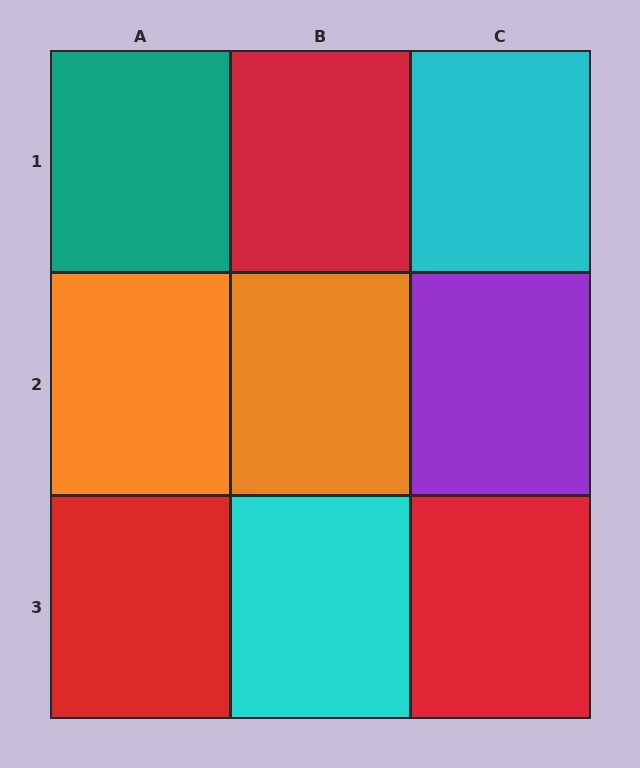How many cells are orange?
2 cells are orange.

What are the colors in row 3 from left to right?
Red, cyan, red.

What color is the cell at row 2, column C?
Purple.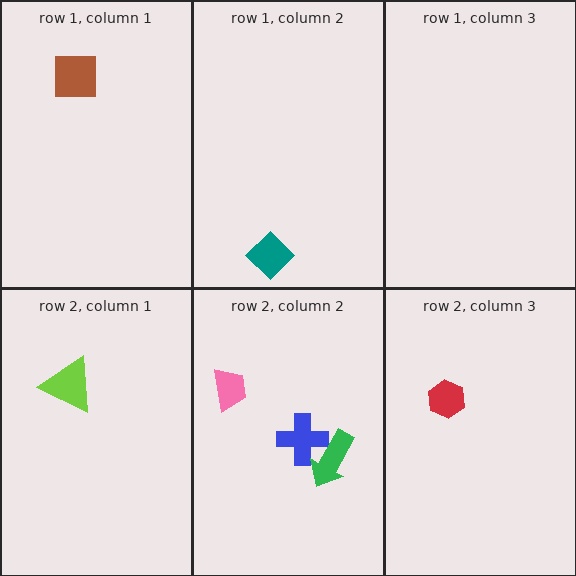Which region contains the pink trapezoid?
The row 2, column 2 region.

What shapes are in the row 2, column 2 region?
The pink trapezoid, the blue cross, the green arrow.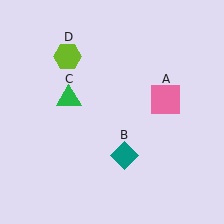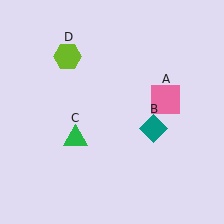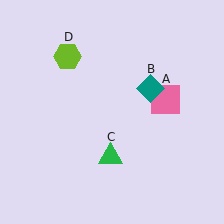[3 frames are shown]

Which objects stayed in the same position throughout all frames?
Pink square (object A) and lime hexagon (object D) remained stationary.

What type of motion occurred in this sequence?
The teal diamond (object B), green triangle (object C) rotated counterclockwise around the center of the scene.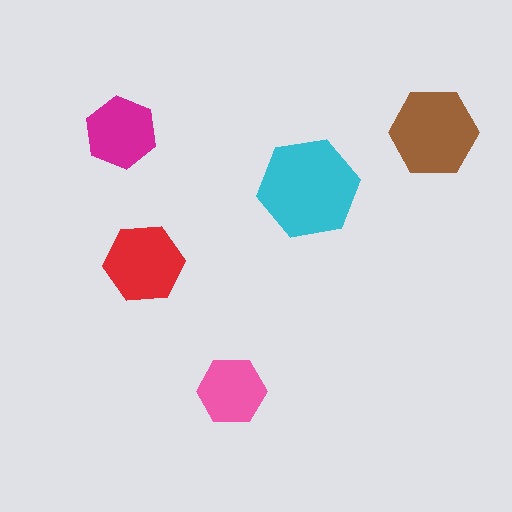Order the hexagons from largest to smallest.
the cyan one, the brown one, the red one, the magenta one, the pink one.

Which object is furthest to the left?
The magenta hexagon is leftmost.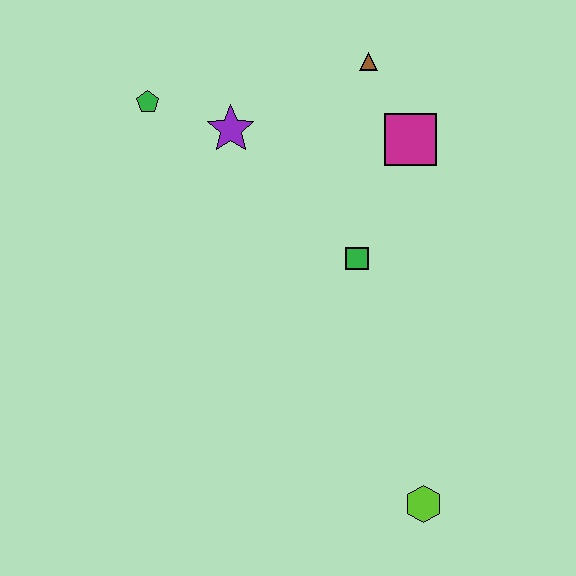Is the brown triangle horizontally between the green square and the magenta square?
Yes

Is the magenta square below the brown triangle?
Yes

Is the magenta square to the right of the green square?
Yes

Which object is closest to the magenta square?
The brown triangle is closest to the magenta square.